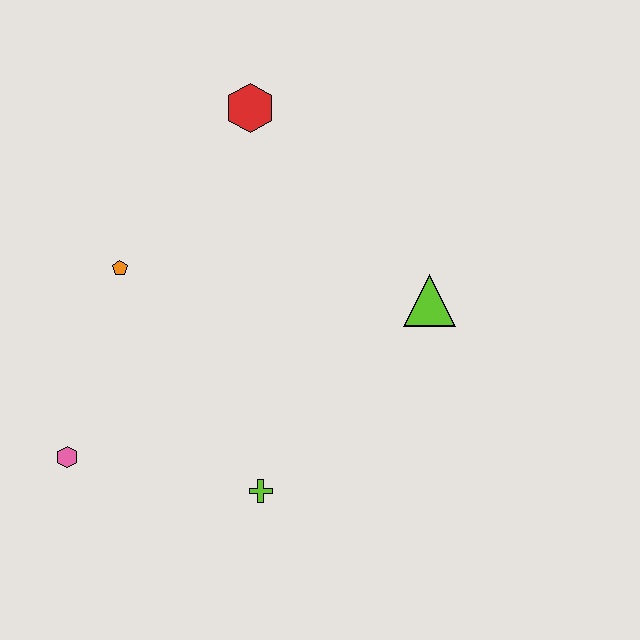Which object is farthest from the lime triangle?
The pink hexagon is farthest from the lime triangle.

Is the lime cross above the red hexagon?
No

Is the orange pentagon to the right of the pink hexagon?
Yes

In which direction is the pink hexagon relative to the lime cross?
The pink hexagon is to the left of the lime cross.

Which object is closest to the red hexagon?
The orange pentagon is closest to the red hexagon.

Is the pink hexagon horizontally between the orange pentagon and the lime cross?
No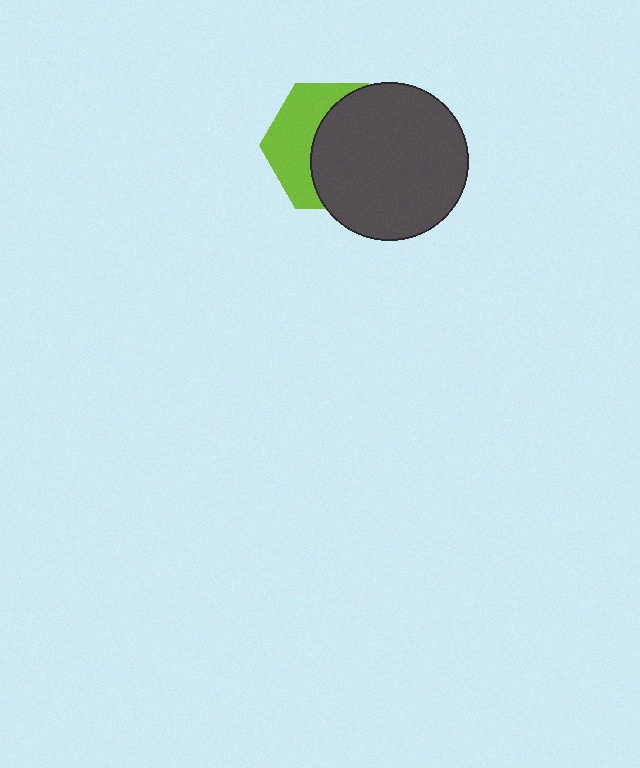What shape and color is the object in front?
The object in front is a dark gray circle.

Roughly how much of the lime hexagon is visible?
A small part of it is visible (roughly 41%).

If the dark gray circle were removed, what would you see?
You would see the complete lime hexagon.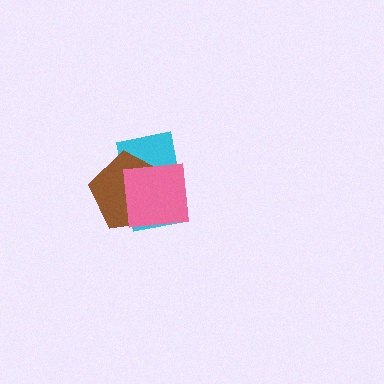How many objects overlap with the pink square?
2 objects overlap with the pink square.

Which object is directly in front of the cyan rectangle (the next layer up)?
The brown pentagon is directly in front of the cyan rectangle.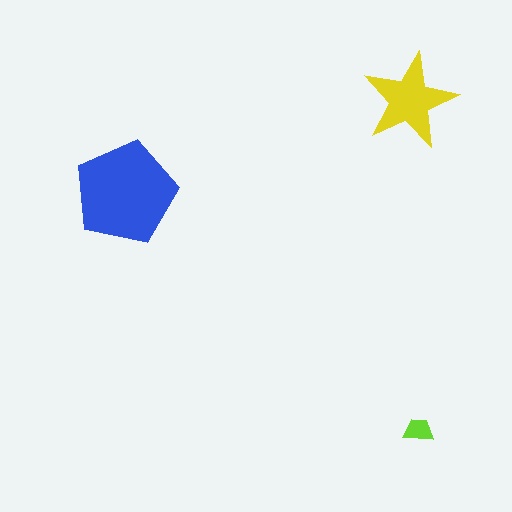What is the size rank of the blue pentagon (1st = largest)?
1st.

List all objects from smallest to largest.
The lime trapezoid, the yellow star, the blue pentagon.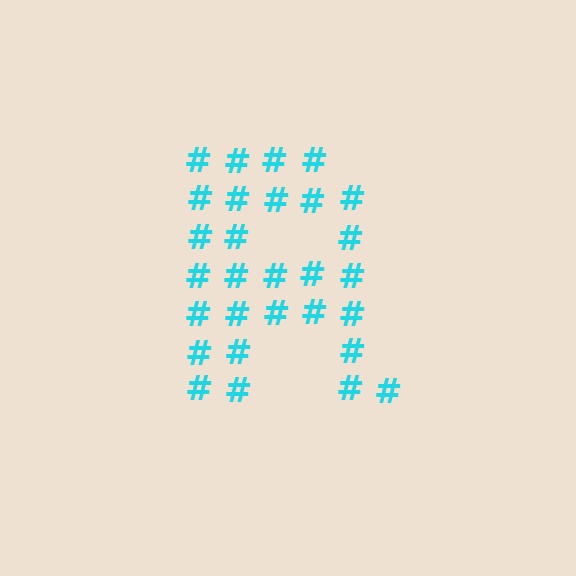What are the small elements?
The small elements are hash symbols.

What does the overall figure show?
The overall figure shows the letter R.